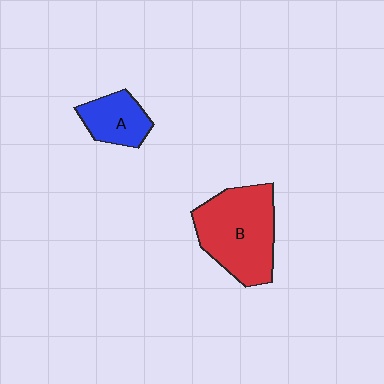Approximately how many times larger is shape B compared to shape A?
Approximately 2.2 times.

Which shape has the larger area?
Shape B (red).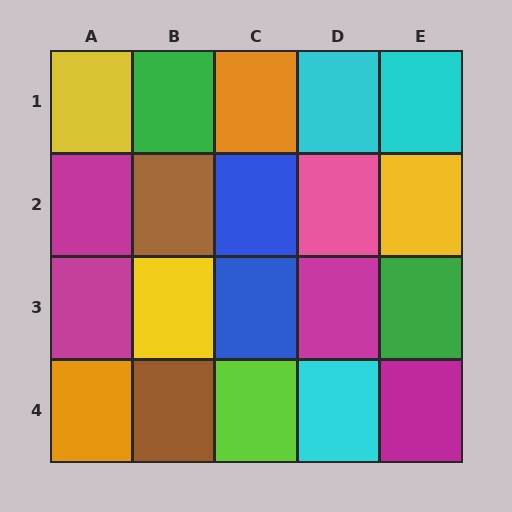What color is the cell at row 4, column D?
Cyan.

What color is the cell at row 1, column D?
Cyan.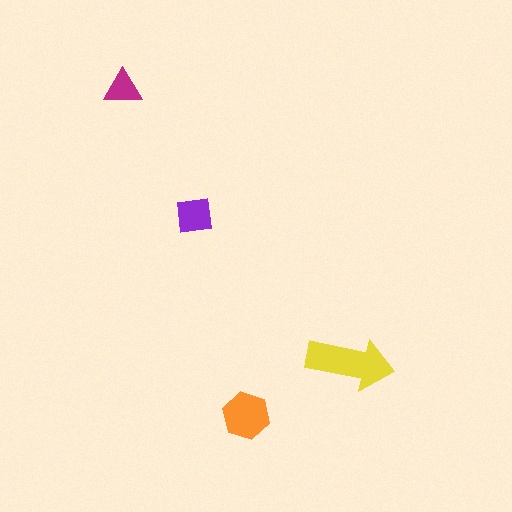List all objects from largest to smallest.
The yellow arrow, the orange hexagon, the purple square, the magenta triangle.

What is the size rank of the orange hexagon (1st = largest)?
2nd.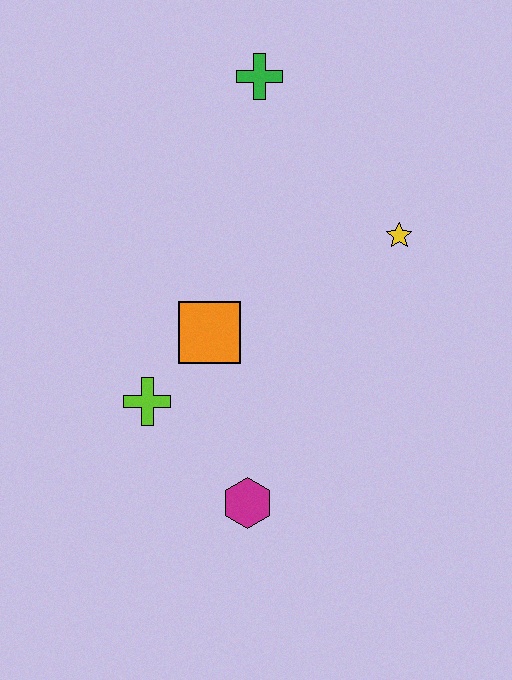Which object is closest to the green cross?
The yellow star is closest to the green cross.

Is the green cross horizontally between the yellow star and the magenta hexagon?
Yes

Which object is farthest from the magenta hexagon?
The green cross is farthest from the magenta hexagon.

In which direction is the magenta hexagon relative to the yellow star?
The magenta hexagon is below the yellow star.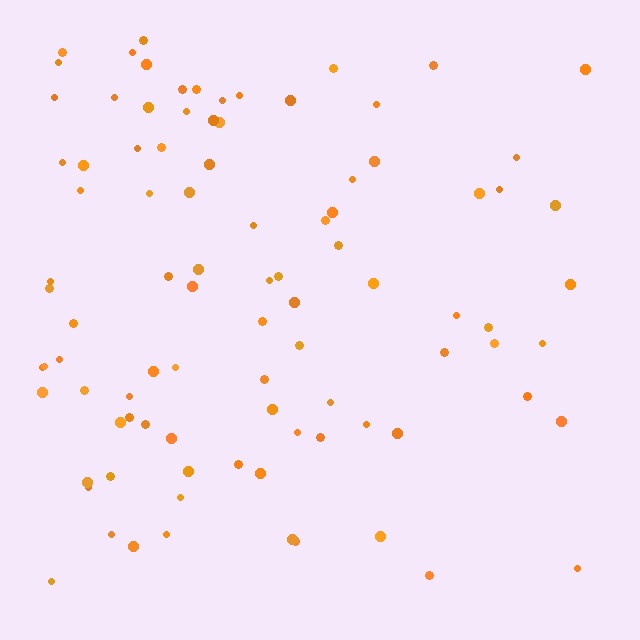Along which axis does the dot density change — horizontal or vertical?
Horizontal.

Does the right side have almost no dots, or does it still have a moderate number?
Still a moderate number, just noticeably fewer than the left.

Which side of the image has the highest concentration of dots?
The left.